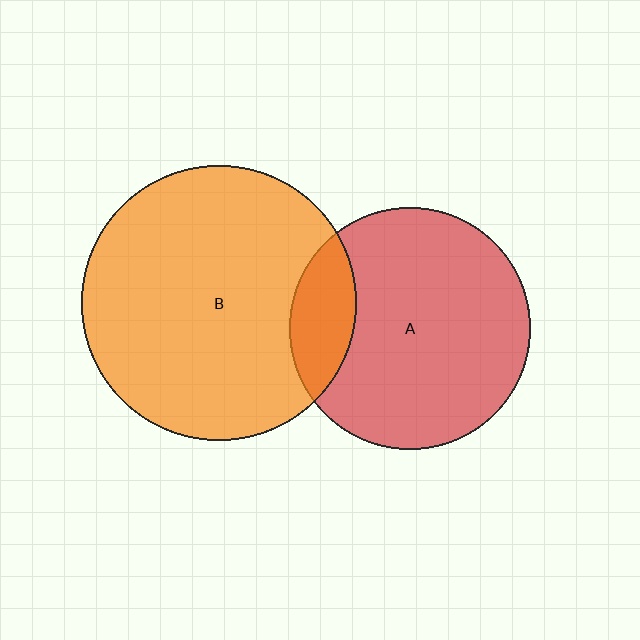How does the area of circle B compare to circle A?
Approximately 1.3 times.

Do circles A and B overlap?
Yes.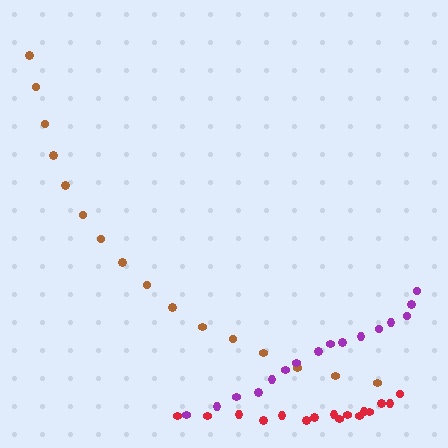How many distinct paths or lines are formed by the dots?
There are 3 distinct paths.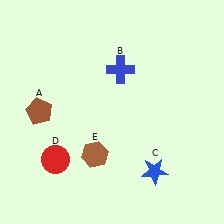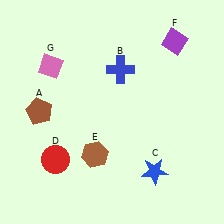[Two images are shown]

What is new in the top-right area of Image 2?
A purple diamond (F) was added in the top-right area of Image 2.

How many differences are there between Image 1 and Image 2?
There are 2 differences between the two images.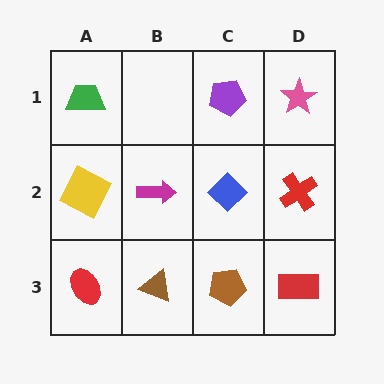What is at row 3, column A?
A red ellipse.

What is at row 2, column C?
A blue diamond.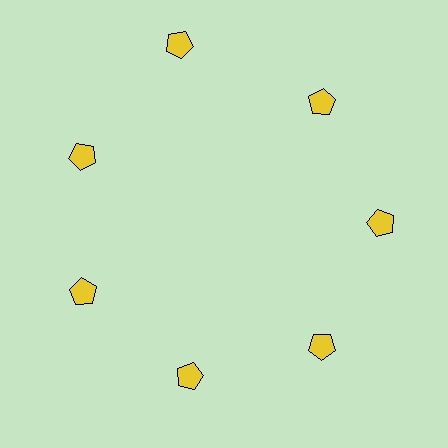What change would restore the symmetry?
The symmetry would be restored by moving it inward, back onto the ring so that all 7 pentagons sit at equal angles and equal distance from the center.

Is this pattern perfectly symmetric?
No. The 7 yellow pentagons are arranged in a ring, but one element near the 12 o'clock position is pushed outward from the center, breaking the 7-fold rotational symmetry.